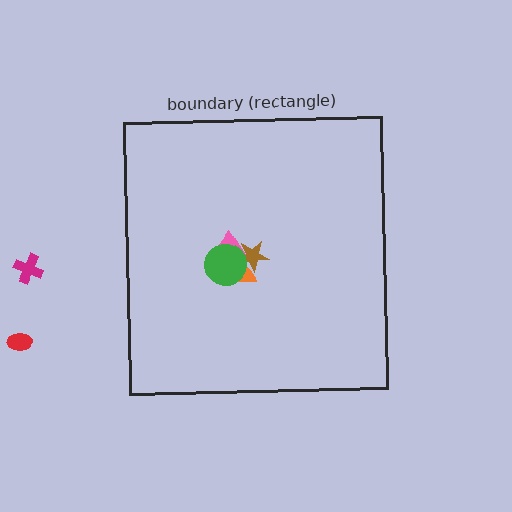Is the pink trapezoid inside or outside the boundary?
Inside.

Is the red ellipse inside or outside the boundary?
Outside.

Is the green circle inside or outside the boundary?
Inside.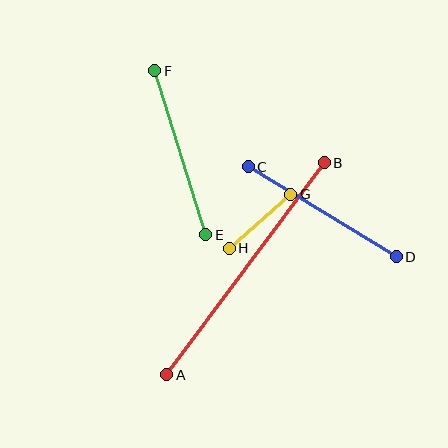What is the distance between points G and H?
The distance is approximately 82 pixels.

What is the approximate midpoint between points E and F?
The midpoint is at approximately (180, 153) pixels.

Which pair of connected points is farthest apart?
Points A and B are farthest apart.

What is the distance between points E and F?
The distance is approximately 171 pixels.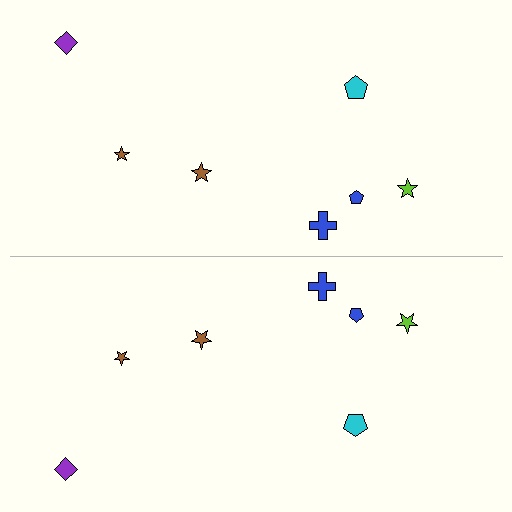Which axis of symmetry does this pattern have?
The pattern has a horizontal axis of symmetry running through the center of the image.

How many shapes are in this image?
There are 14 shapes in this image.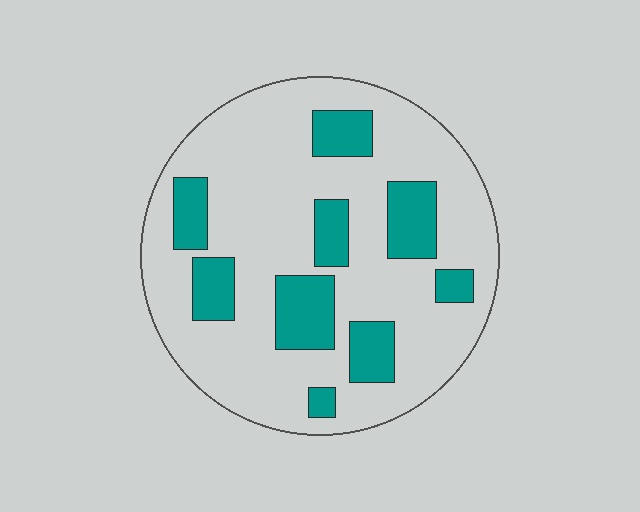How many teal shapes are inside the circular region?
9.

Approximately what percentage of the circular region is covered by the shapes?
Approximately 25%.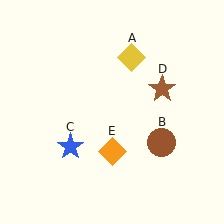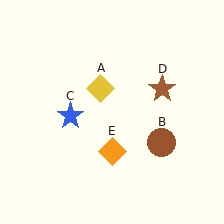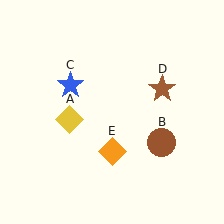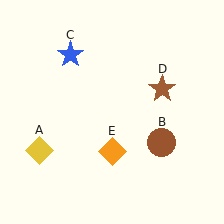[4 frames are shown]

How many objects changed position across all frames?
2 objects changed position: yellow diamond (object A), blue star (object C).